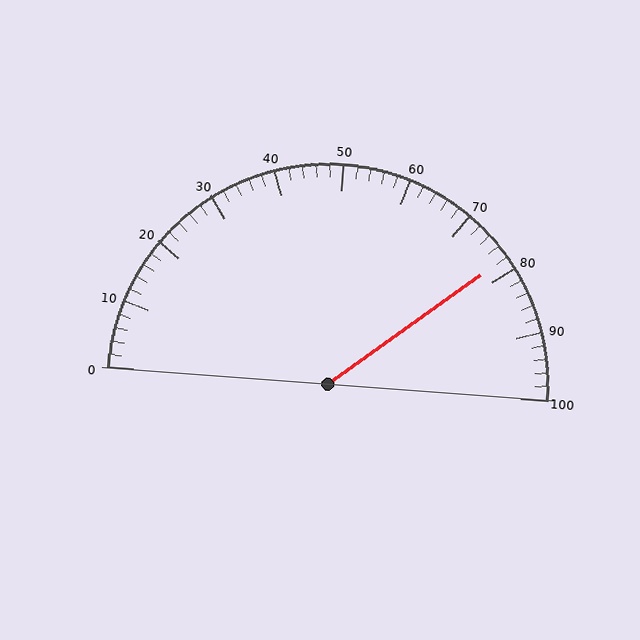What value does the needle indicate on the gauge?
The needle indicates approximately 78.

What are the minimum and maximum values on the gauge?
The gauge ranges from 0 to 100.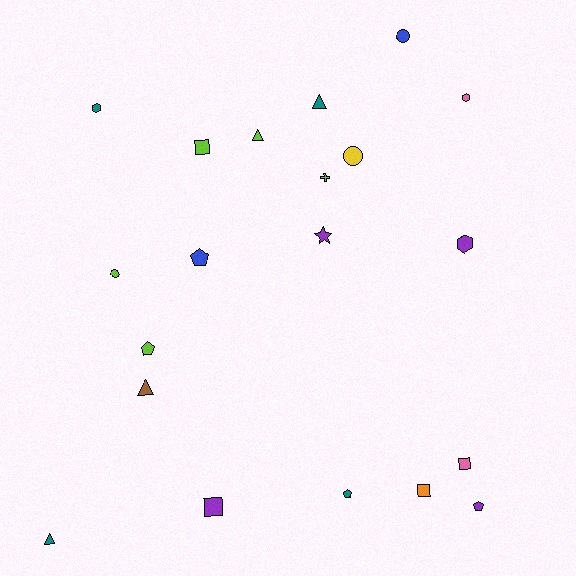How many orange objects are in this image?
There is 1 orange object.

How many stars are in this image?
There is 1 star.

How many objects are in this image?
There are 20 objects.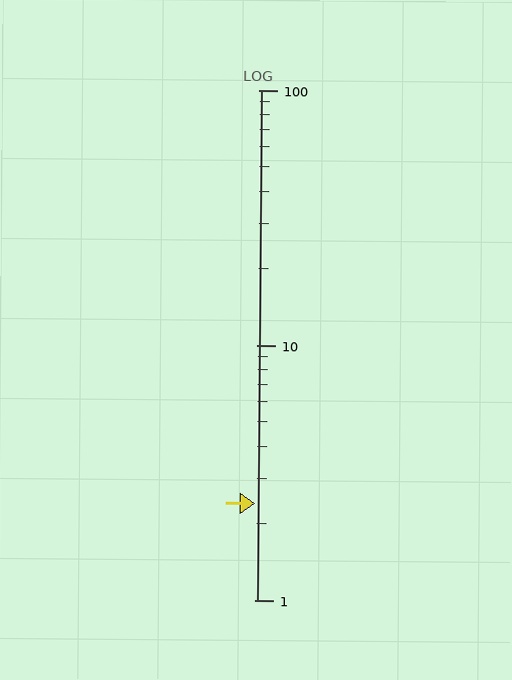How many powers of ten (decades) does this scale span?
The scale spans 2 decades, from 1 to 100.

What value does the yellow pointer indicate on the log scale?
The pointer indicates approximately 2.4.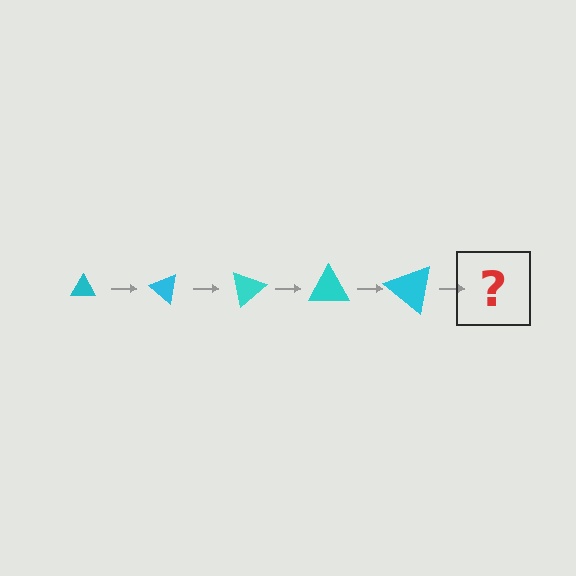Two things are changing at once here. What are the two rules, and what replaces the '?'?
The two rules are that the triangle grows larger each step and it rotates 40 degrees each step. The '?' should be a triangle, larger than the previous one and rotated 200 degrees from the start.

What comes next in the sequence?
The next element should be a triangle, larger than the previous one and rotated 200 degrees from the start.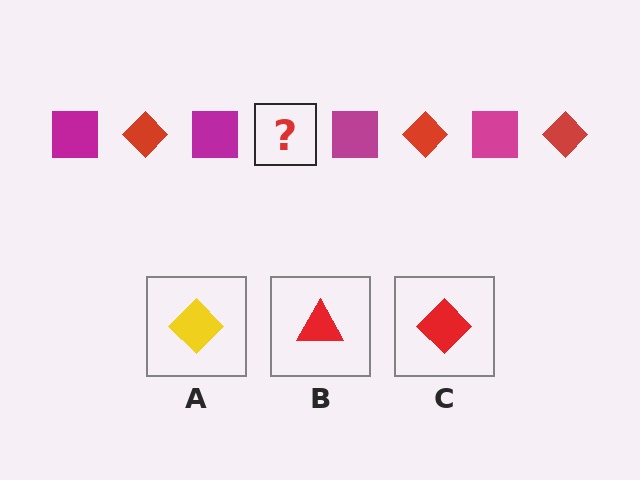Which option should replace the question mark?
Option C.